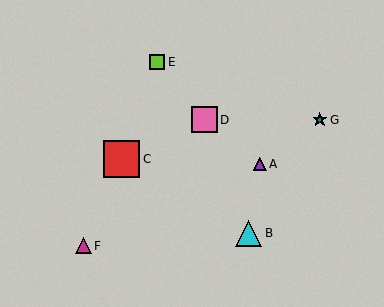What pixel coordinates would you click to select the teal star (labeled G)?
Click at (320, 120) to select the teal star G.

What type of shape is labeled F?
Shape F is a magenta triangle.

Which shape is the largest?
The red square (labeled C) is the largest.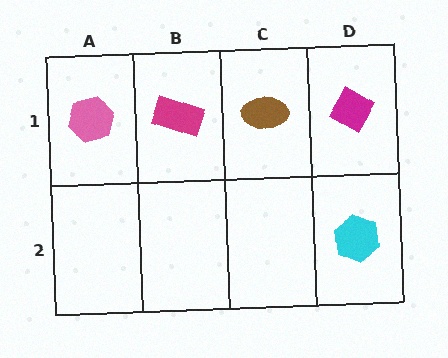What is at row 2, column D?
A cyan hexagon.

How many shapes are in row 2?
1 shape.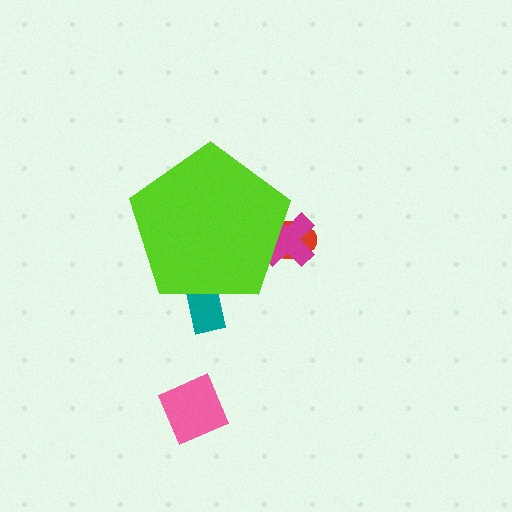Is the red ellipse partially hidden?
Yes, the red ellipse is partially hidden behind the lime pentagon.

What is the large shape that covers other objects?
A lime pentagon.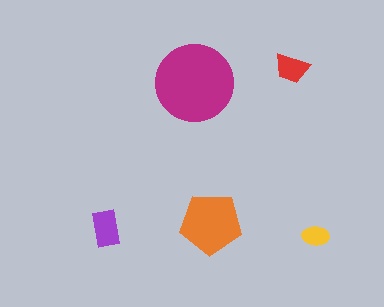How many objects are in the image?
There are 5 objects in the image.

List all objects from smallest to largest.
The yellow ellipse, the red trapezoid, the purple rectangle, the orange pentagon, the magenta circle.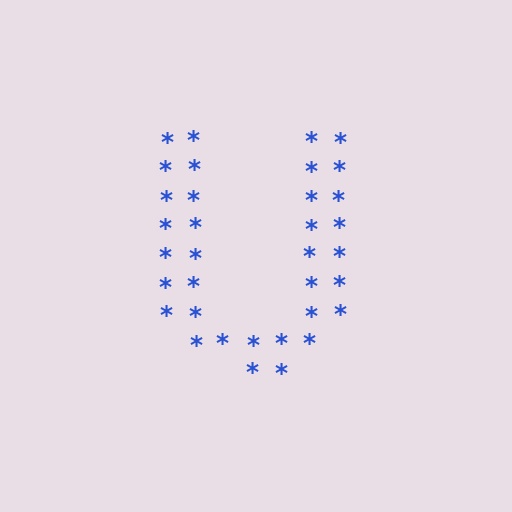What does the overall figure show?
The overall figure shows the letter U.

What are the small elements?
The small elements are asterisks.